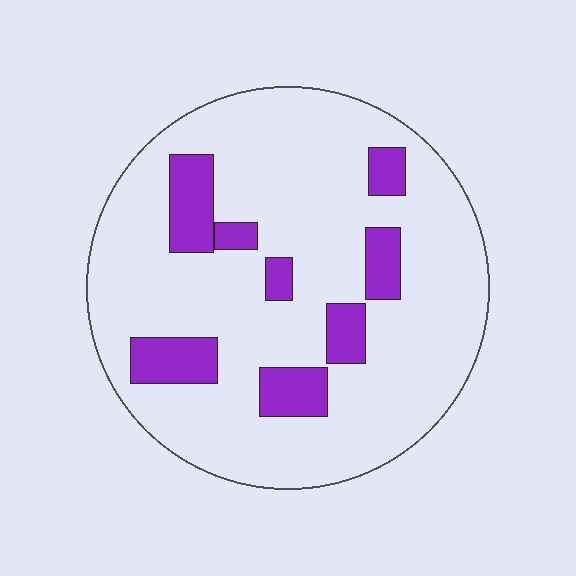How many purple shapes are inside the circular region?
8.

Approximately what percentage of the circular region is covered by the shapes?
Approximately 15%.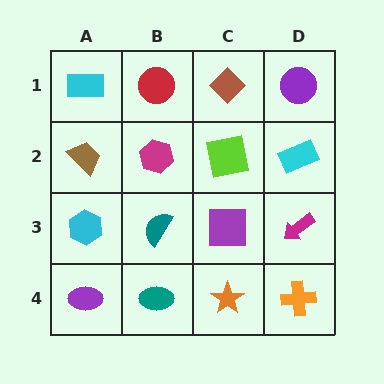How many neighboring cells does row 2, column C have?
4.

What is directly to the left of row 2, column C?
A magenta hexagon.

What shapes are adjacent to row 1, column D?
A cyan rectangle (row 2, column D), a brown diamond (row 1, column C).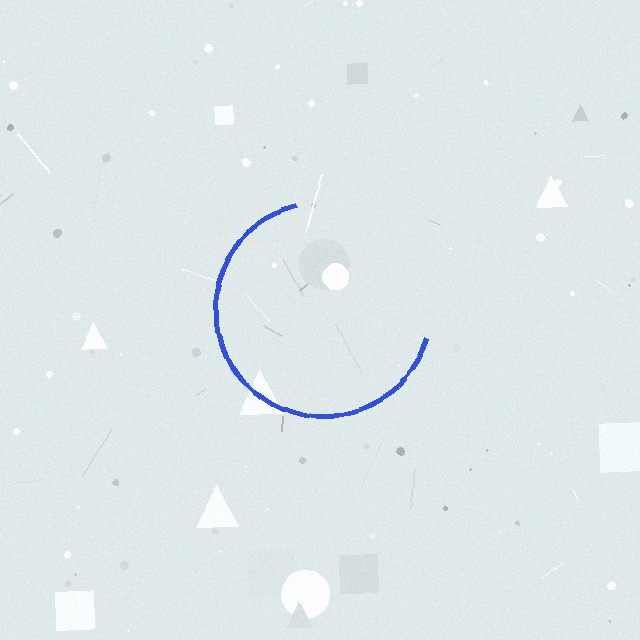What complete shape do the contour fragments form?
The contour fragments form a circle.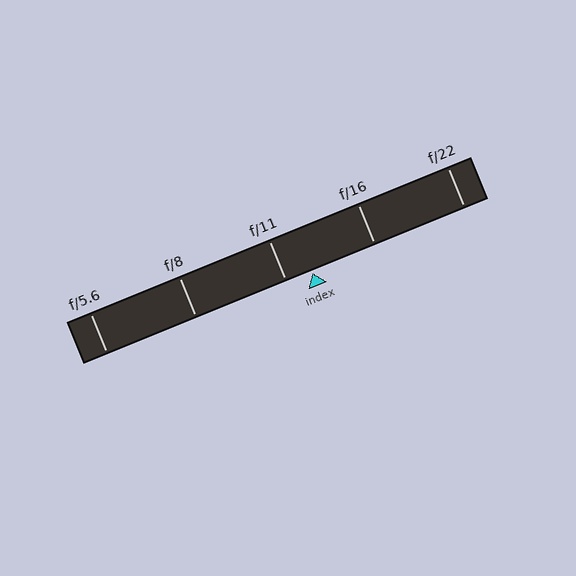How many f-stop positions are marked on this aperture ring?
There are 5 f-stop positions marked.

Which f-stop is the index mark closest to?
The index mark is closest to f/11.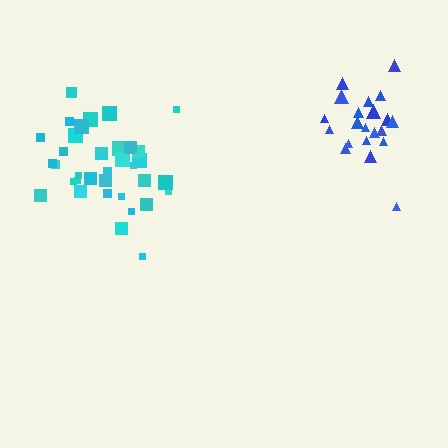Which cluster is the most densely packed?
Blue.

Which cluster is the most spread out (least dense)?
Cyan.